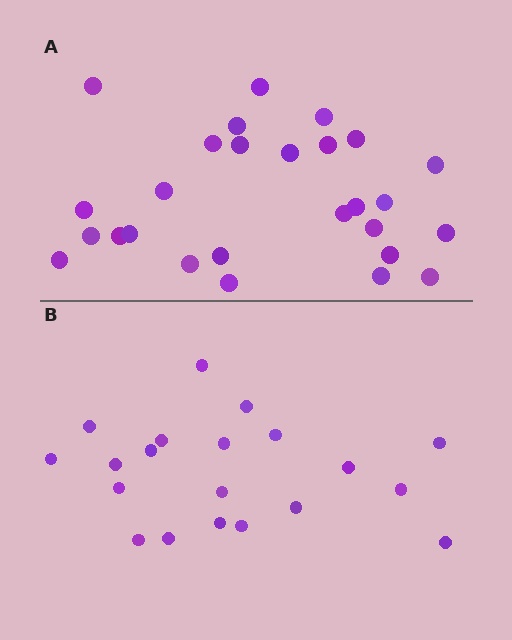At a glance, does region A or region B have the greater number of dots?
Region A (the top region) has more dots.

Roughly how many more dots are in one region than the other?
Region A has roughly 8 or so more dots than region B.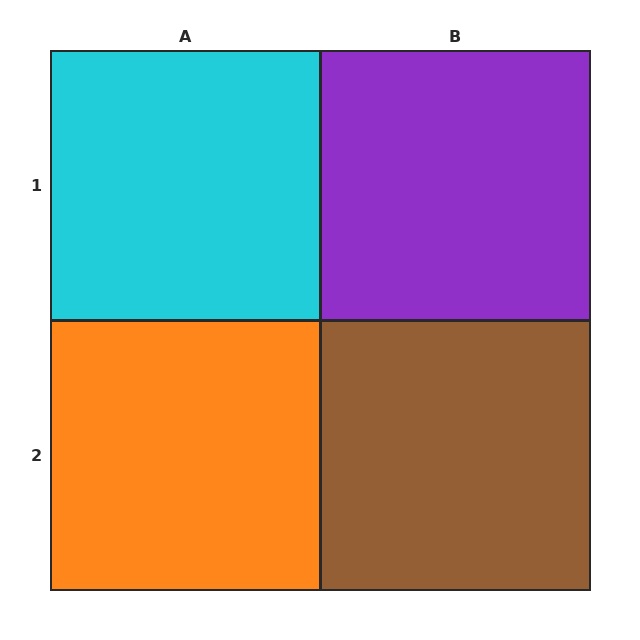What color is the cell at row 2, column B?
Brown.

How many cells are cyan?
1 cell is cyan.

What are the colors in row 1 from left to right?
Cyan, purple.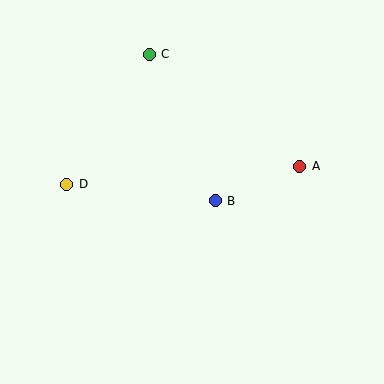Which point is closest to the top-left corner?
Point C is closest to the top-left corner.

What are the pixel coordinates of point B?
Point B is at (215, 201).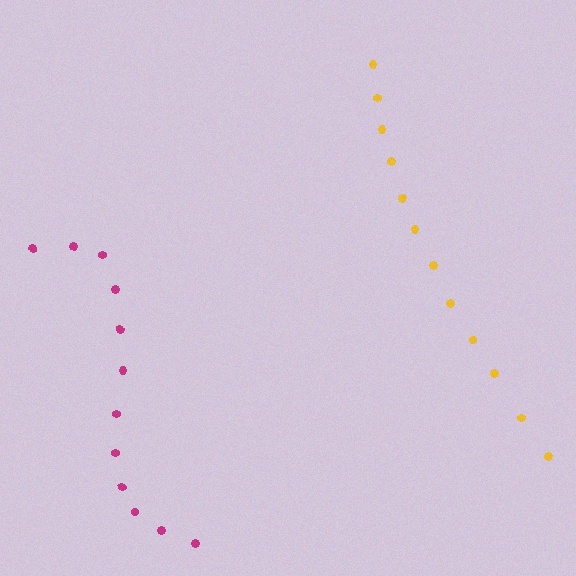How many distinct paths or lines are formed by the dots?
There are 2 distinct paths.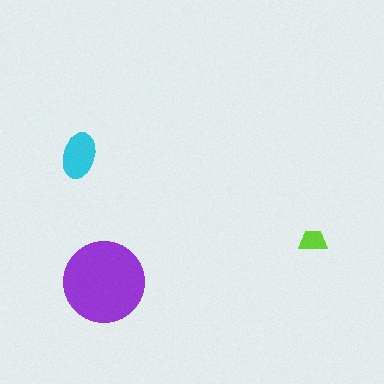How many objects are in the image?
There are 3 objects in the image.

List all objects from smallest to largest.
The lime trapezoid, the cyan ellipse, the purple circle.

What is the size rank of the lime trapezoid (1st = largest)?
3rd.